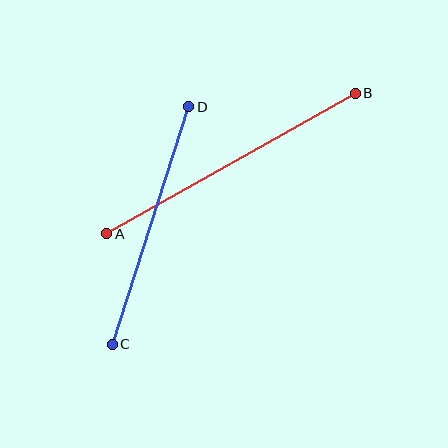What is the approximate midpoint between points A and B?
The midpoint is at approximately (231, 163) pixels.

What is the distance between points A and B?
The distance is approximately 285 pixels.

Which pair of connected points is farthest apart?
Points A and B are farthest apart.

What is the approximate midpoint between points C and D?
The midpoint is at approximately (150, 225) pixels.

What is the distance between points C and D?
The distance is approximately 249 pixels.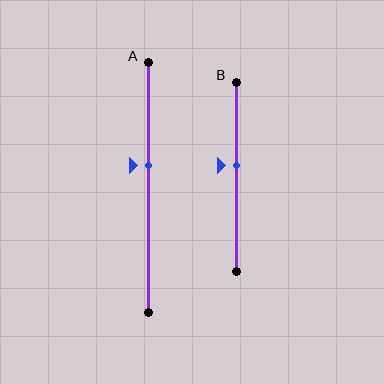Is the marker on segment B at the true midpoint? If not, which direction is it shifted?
No, the marker on segment B is shifted upward by about 6% of the segment length.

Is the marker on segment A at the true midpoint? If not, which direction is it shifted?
No, the marker on segment A is shifted upward by about 9% of the segment length.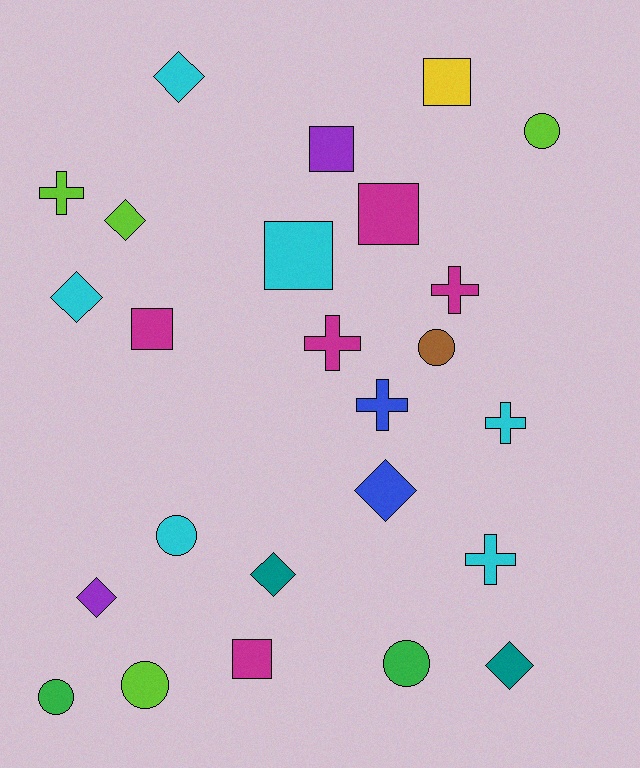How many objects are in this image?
There are 25 objects.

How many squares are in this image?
There are 6 squares.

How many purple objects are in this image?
There are 2 purple objects.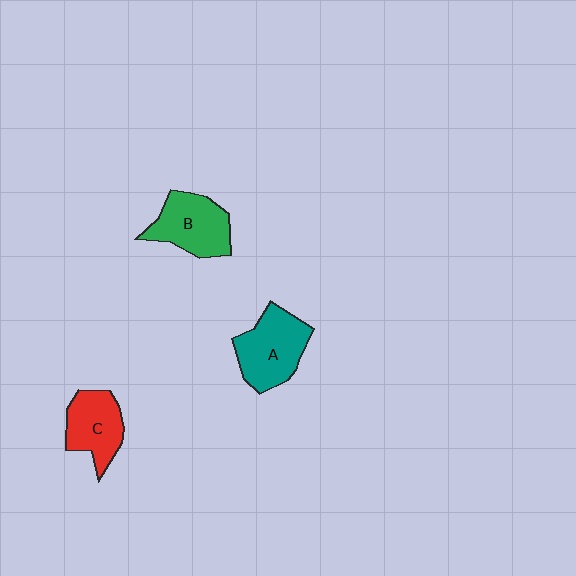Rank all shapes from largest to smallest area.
From largest to smallest: A (teal), B (green), C (red).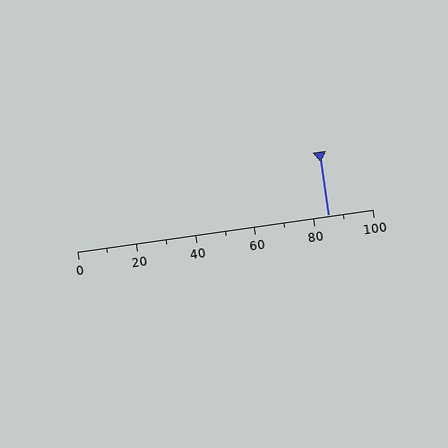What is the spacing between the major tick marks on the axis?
The major ticks are spaced 20 apart.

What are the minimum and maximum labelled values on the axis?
The axis runs from 0 to 100.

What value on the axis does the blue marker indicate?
The marker indicates approximately 85.